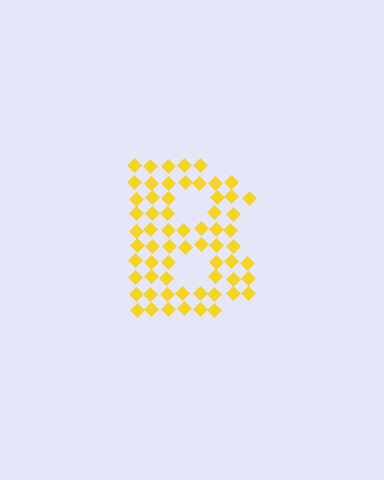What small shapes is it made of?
It is made of small diamonds.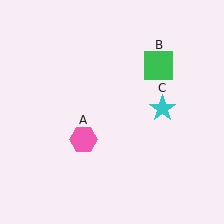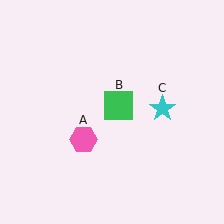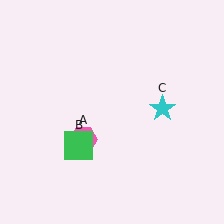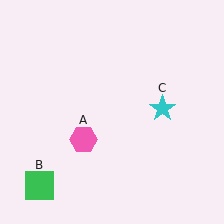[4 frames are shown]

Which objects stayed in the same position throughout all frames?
Pink hexagon (object A) and cyan star (object C) remained stationary.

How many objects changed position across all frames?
1 object changed position: green square (object B).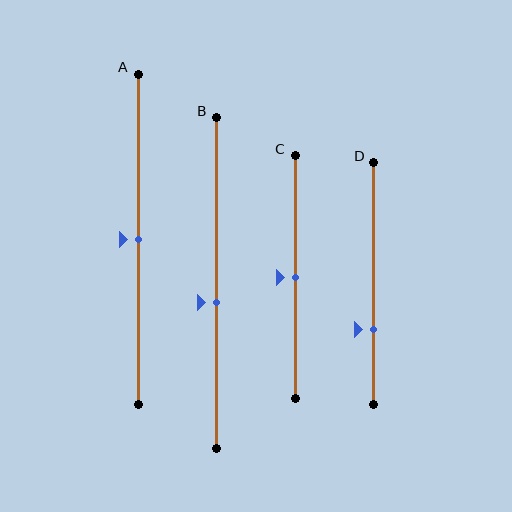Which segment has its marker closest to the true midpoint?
Segment A has its marker closest to the true midpoint.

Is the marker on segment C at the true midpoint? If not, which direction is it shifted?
Yes, the marker on segment C is at the true midpoint.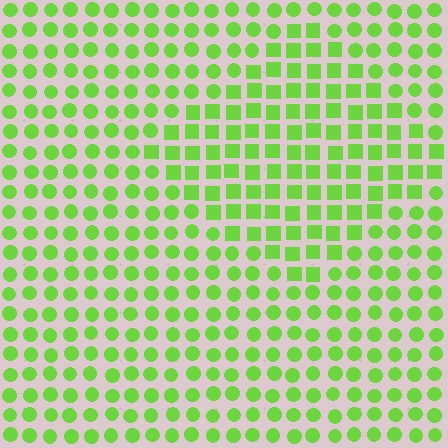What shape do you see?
I see a diamond.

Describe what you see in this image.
The image is filled with small lime elements arranged in a uniform grid. A diamond-shaped region contains squares, while the surrounding area contains circles. The boundary is defined purely by the change in element shape.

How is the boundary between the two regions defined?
The boundary is defined by a change in element shape: squares inside vs. circles outside. All elements share the same color and spacing.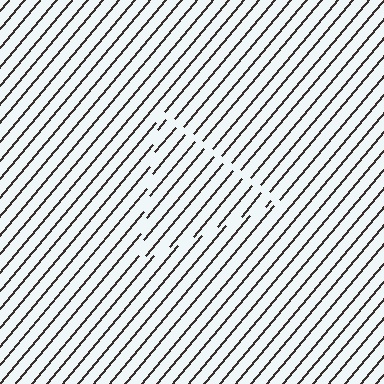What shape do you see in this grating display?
An illusory triangle. The interior of the shape contains the same grating, shifted by half a period — the contour is defined by the phase discontinuity where line-ends from the inner and outer gratings abut.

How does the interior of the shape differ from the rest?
The interior of the shape contains the same grating, shifted by half a period — the contour is defined by the phase discontinuity where line-ends from the inner and outer gratings abut.